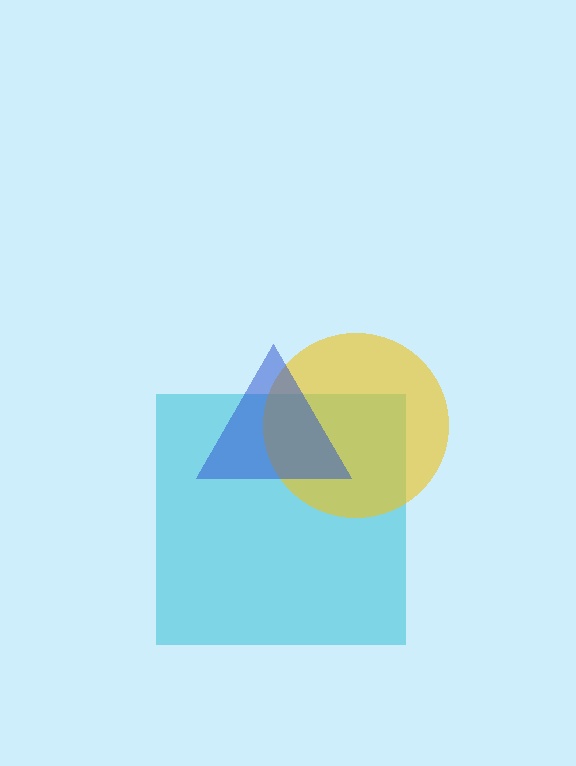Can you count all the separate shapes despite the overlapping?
Yes, there are 3 separate shapes.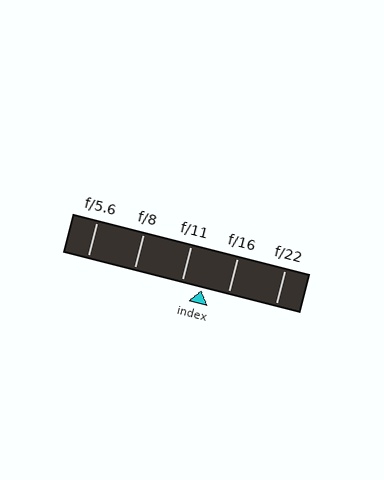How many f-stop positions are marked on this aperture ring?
There are 5 f-stop positions marked.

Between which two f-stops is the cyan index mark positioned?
The index mark is between f/11 and f/16.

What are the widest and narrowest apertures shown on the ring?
The widest aperture shown is f/5.6 and the narrowest is f/22.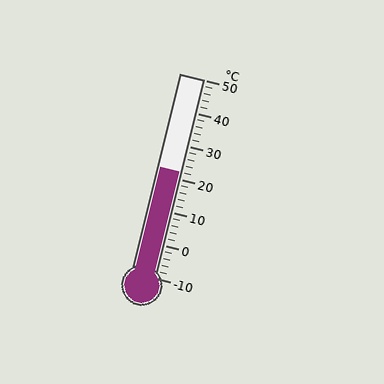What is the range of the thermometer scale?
The thermometer scale ranges from -10°C to 50°C.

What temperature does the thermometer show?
The thermometer shows approximately 22°C.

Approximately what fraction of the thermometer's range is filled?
The thermometer is filled to approximately 55% of its range.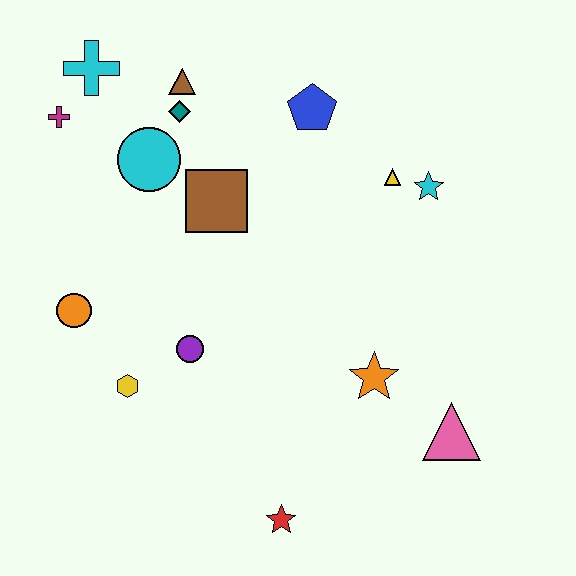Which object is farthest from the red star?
The cyan cross is farthest from the red star.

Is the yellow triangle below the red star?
No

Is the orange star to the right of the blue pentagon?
Yes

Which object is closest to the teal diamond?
The brown triangle is closest to the teal diamond.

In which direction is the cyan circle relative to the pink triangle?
The cyan circle is to the left of the pink triangle.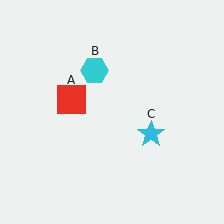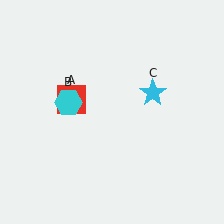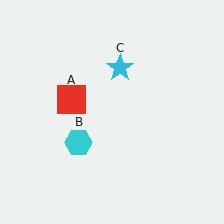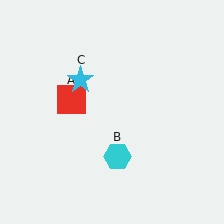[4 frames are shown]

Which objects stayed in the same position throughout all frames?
Red square (object A) remained stationary.